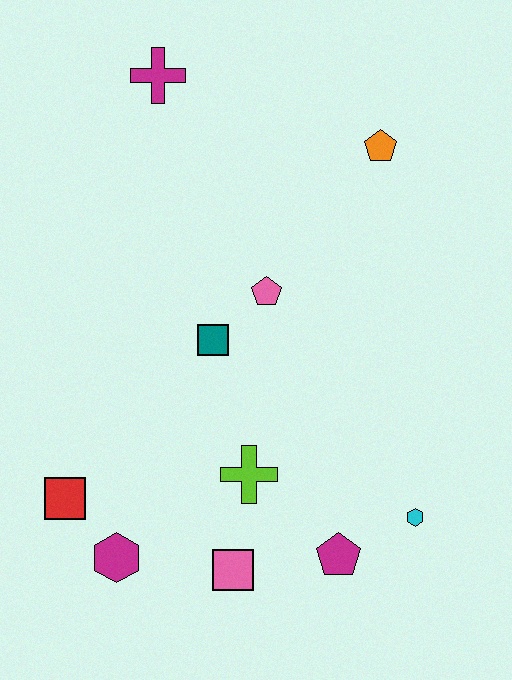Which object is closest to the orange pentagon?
The pink pentagon is closest to the orange pentagon.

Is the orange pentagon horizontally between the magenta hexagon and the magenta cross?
No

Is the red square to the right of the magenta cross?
No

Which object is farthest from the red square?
The orange pentagon is farthest from the red square.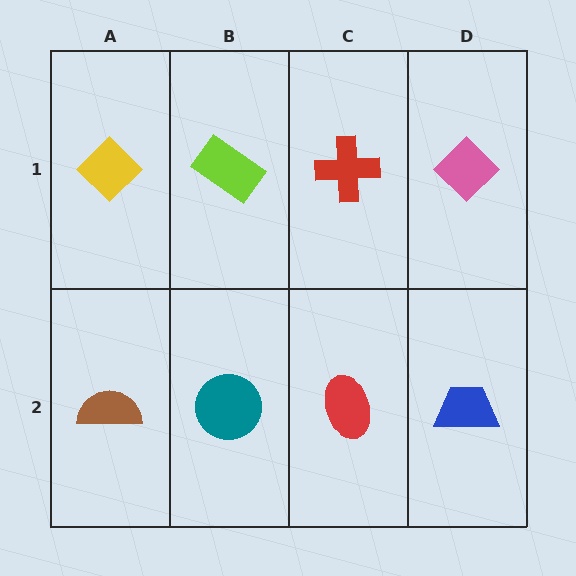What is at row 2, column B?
A teal circle.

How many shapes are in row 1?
4 shapes.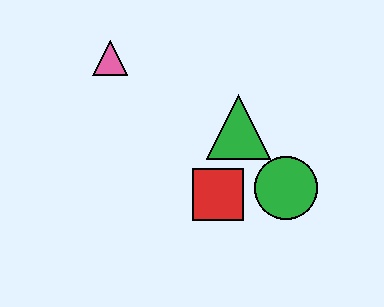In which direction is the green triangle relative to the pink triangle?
The green triangle is to the right of the pink triangle.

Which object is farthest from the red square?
The pink triangle is farthest from the red square.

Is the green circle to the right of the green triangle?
Yes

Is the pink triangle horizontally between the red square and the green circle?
No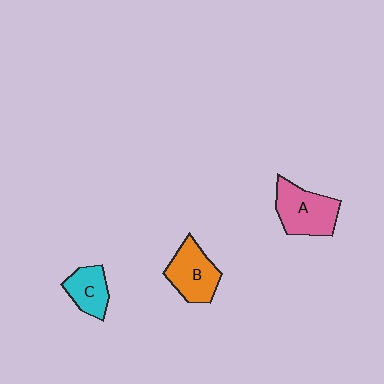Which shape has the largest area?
Shape A (pink).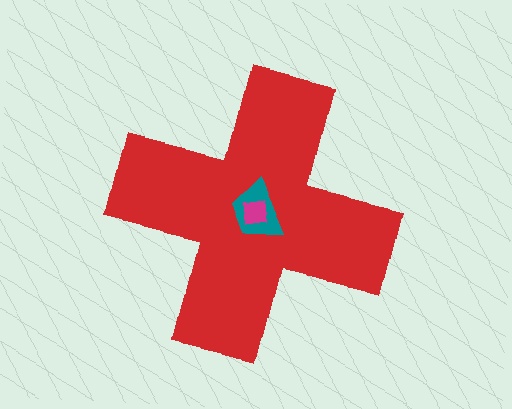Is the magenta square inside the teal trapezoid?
Yes.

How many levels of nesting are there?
3.